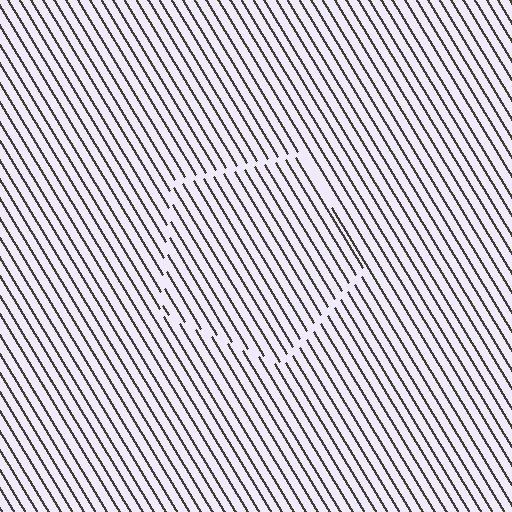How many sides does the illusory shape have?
5 sides — the line-ends trace a pentagon.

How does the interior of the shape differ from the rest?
The interior of the shape contains the same grating, shifted by half a period — the contour is defined by the phase discontinuity where line-ends from the inner and outer gratings abut.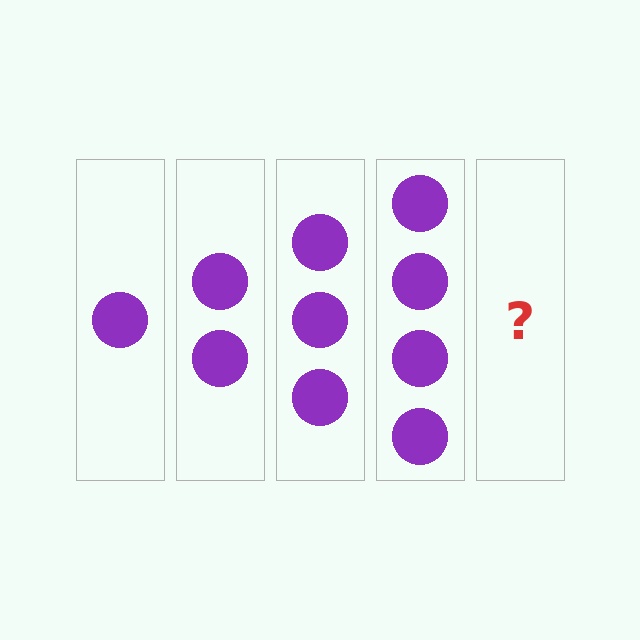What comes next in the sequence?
The next element should be 5 circles.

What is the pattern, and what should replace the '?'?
The pattern is that each step adds one more circle. The '?' should be 5 circles.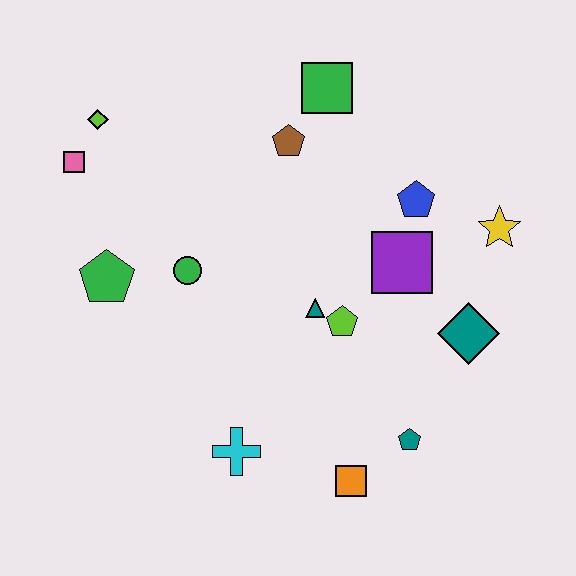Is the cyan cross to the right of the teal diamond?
No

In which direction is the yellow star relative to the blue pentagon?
The yellow star is to the right of the blue pentagon.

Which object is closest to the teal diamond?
The purple square is closest to the teal diamond.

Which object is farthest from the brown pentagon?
The orange square is farthest from the brown pentagon.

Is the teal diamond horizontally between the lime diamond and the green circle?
No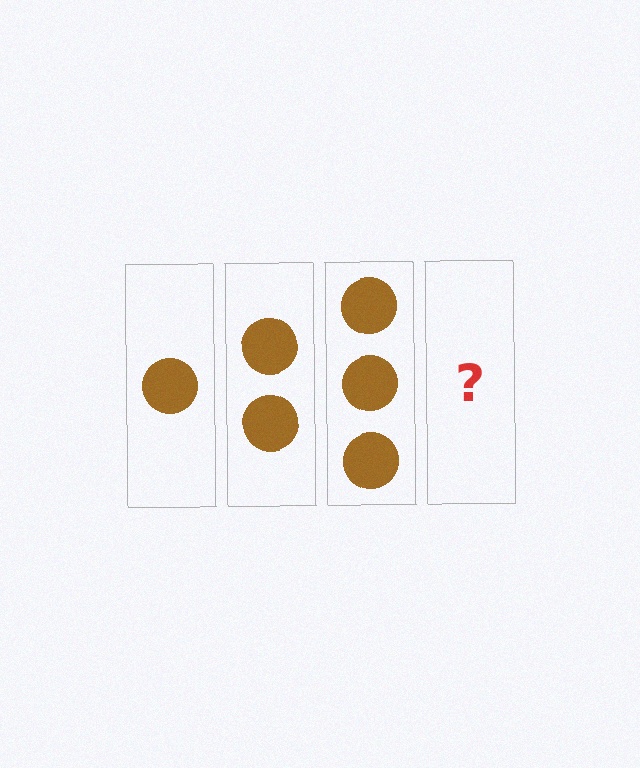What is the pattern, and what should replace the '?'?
The pattern is that each step adds one more circle. The '?' should be 4 circles.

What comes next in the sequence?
The next element should be 4 circles.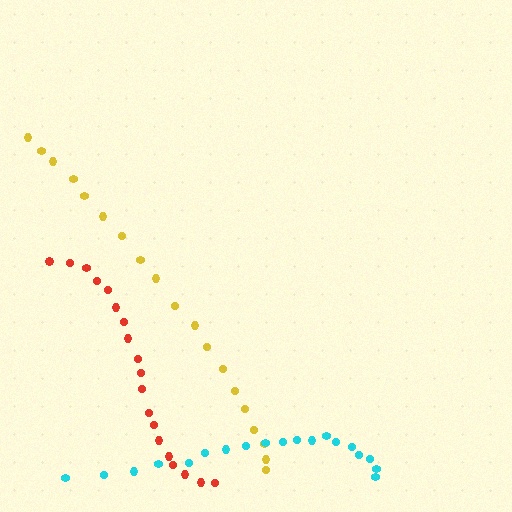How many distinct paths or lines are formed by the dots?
There are 3 distinct paths.